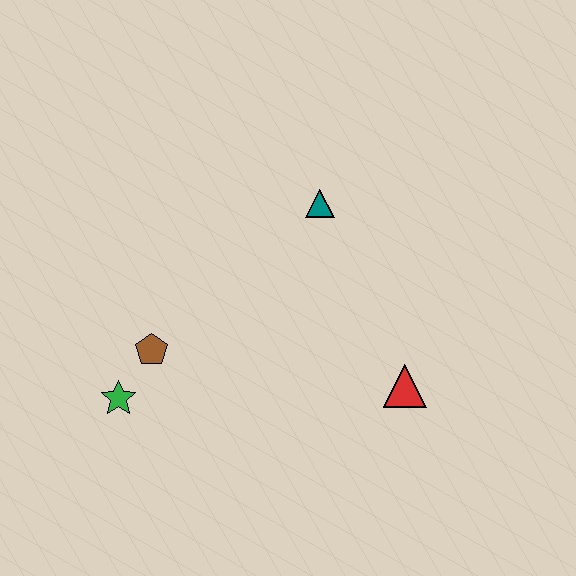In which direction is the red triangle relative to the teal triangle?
The red triangle is below the teal triangle.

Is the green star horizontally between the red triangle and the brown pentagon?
No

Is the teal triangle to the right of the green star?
Yes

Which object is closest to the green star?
The brown pentagon is closest to the green star.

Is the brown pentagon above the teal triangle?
No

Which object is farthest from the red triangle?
The green star is farthest from the red triangle.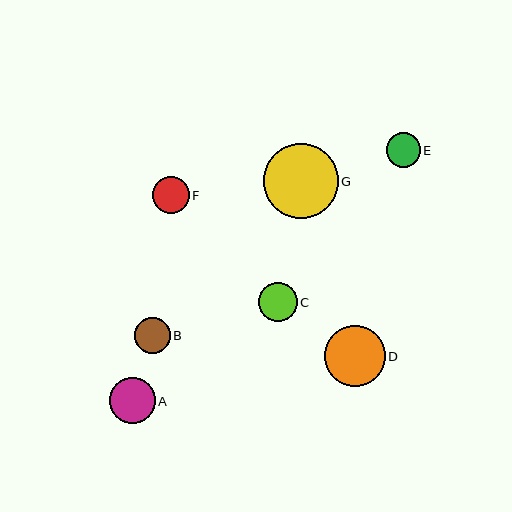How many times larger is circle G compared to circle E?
Circle G is approximately 2.2 times the size of circle E.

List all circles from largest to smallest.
From largest to smallest: G, D, A, C, F, B, E.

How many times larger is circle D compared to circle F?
Circle D is approximately 1.7 times the size of circle F.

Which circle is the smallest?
Circle E is the smallest with a size of approximately 34 pixels.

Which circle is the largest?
Circle G is the largest with a size of approximately 74 pixels.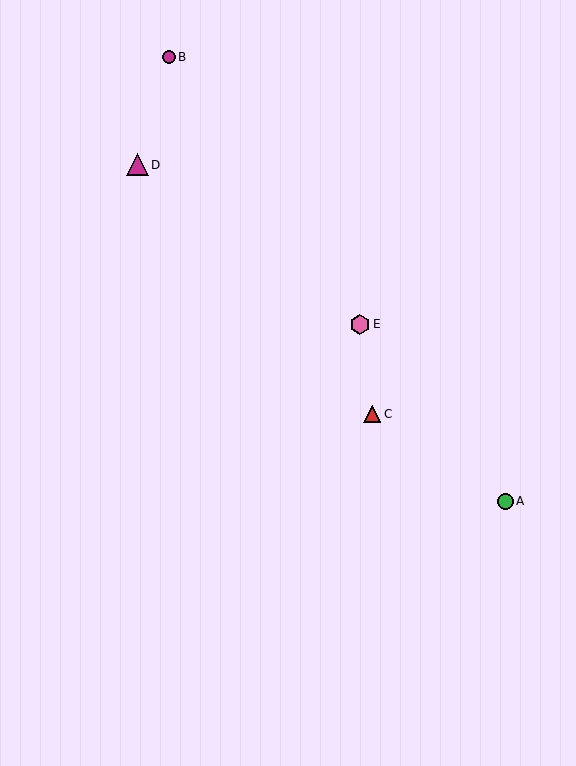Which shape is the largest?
The magenta triangle (labeled D) is the largest.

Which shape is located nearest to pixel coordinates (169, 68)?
The magenta circle (labeled B) at (169, 57) is nearest to that location.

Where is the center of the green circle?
The center of the green circle is at (505, 501).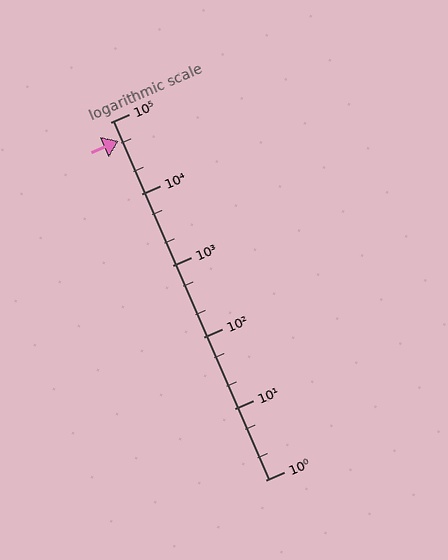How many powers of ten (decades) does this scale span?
The scale spans 5 decades, from 1 to 100000.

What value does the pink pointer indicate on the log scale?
The pointer indicates approximately 55000.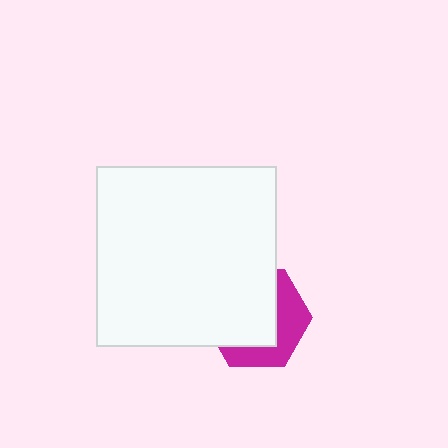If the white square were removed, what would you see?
You would see the complete magenta hexagon.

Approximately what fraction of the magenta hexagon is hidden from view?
Roughly 61% of the magenta hexagon is hidden behind the white square.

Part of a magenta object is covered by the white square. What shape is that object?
It is a hexagon.